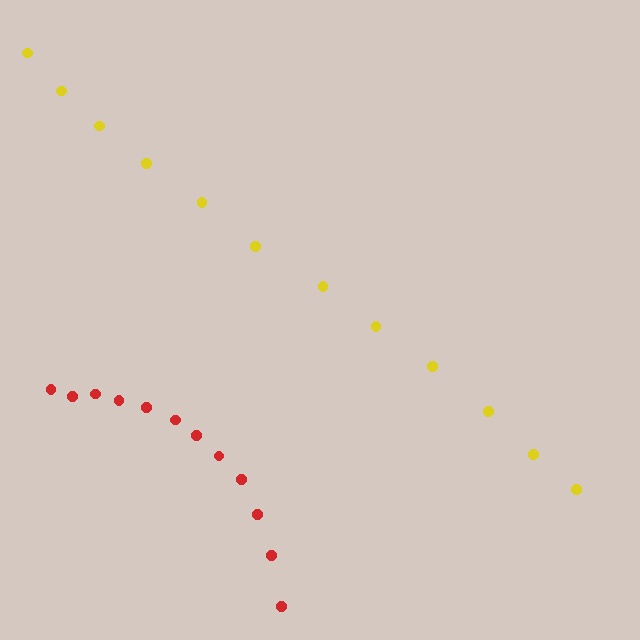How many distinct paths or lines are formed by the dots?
There are 2 distinct paths.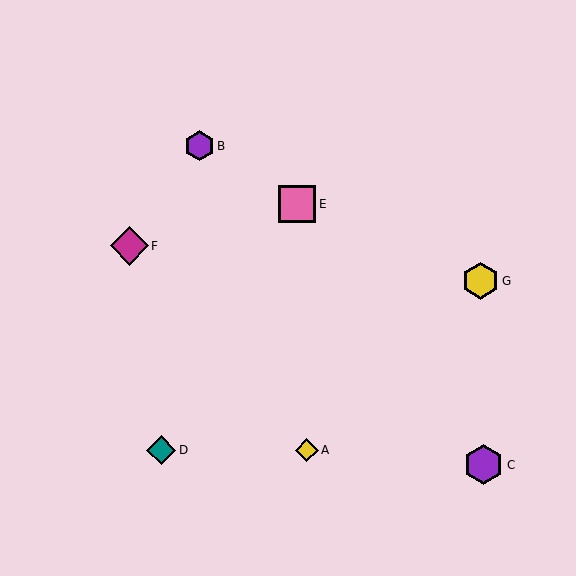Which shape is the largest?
The purple hexagon (labeled C) is the largest.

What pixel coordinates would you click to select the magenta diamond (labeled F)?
Click at (129, 246) to select the magenta diamond F.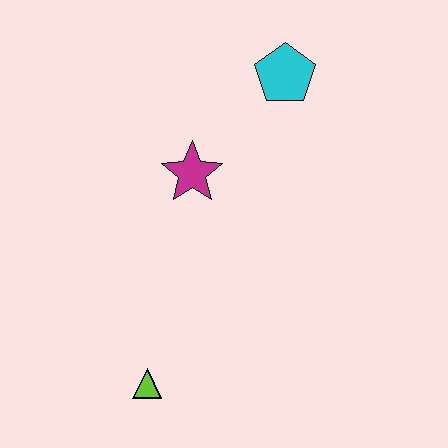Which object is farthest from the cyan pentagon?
The lime triangle is farthest from the cyan pentagon.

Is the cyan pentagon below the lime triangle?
No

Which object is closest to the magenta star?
The cyan pentagon is closest to the magenta star.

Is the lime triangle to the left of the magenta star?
Yes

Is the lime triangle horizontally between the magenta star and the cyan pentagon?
No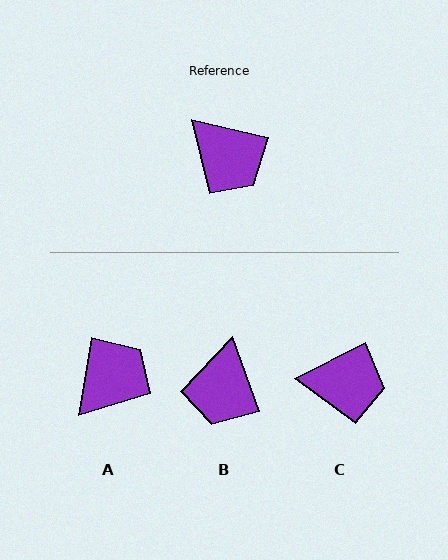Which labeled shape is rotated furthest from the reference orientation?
A, about 94 degrees away.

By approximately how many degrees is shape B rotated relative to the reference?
Approximately 57 degrees clockwise.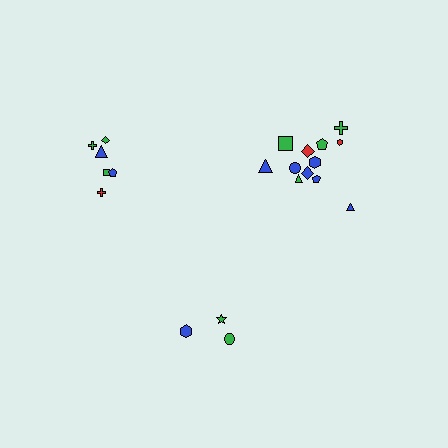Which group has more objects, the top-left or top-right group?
The top-right group.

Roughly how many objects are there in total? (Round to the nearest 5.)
Roughly 20 objects in total.